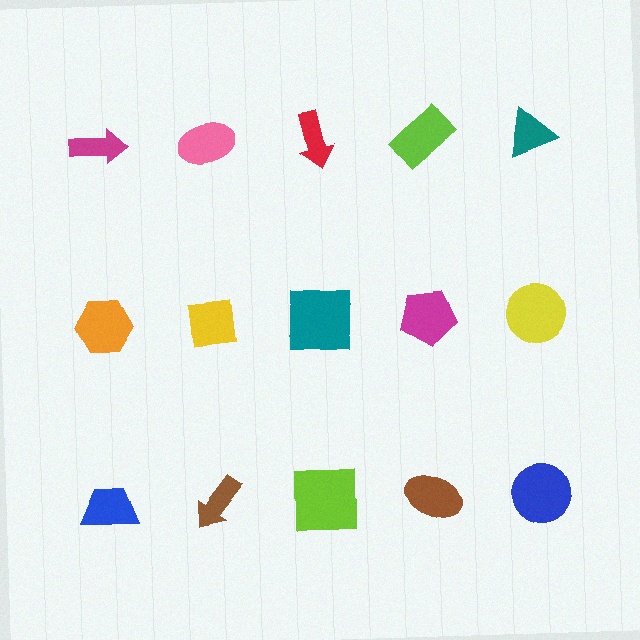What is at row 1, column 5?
A teal triangle.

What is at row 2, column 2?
A yellow square.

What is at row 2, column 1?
An orange hexagon.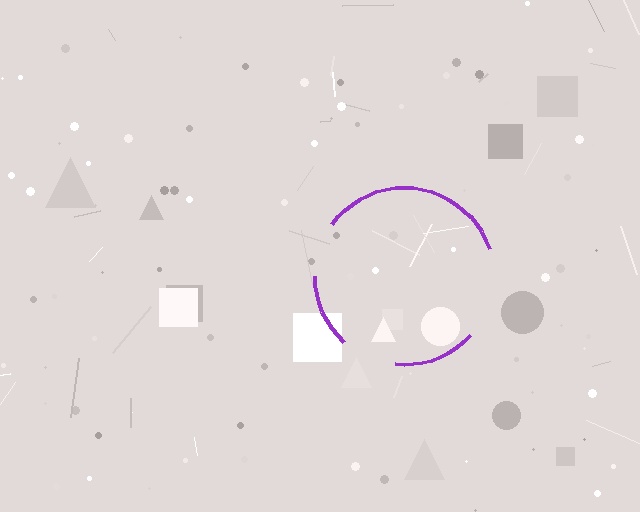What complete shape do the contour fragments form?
The contour fragments form a circle.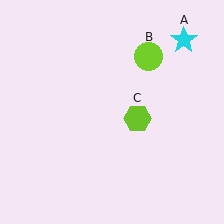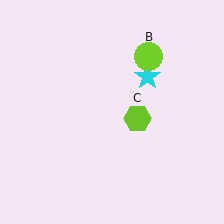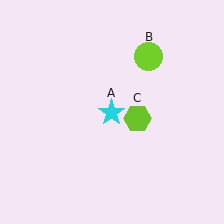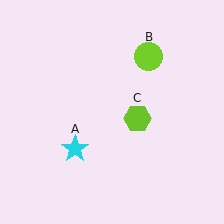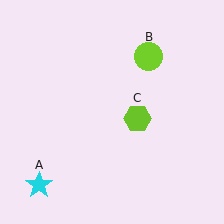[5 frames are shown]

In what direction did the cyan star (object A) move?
The cyan star (object A) moved down and to the left.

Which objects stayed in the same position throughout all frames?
Lime circle (object B) and lime hexagon (object C) remained stationary.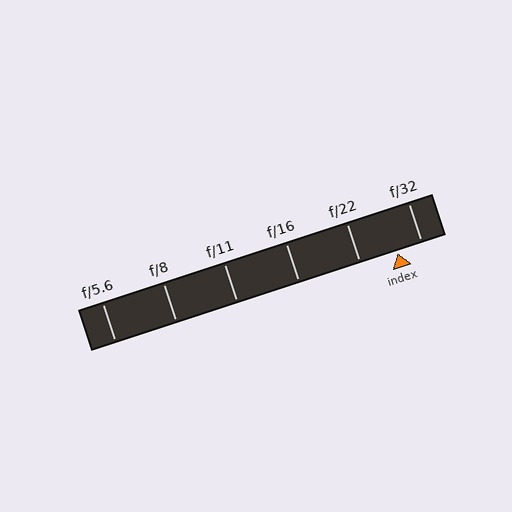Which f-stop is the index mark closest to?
The index mark is closest to f/32.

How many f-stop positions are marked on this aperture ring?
There are 6 f-stop positions marked.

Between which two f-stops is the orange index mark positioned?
The index mark is between f/22 and f/32.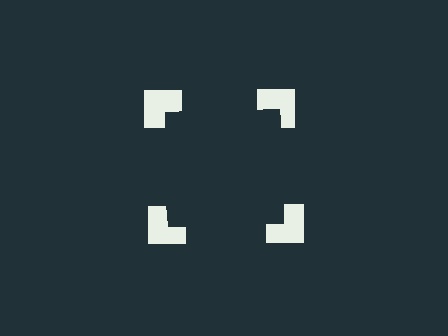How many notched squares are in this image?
There are 4 — one at each vertex of the illusory square.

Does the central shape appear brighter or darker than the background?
It typically appears slightly darker than the background, even though no actual brightness change is drawn.